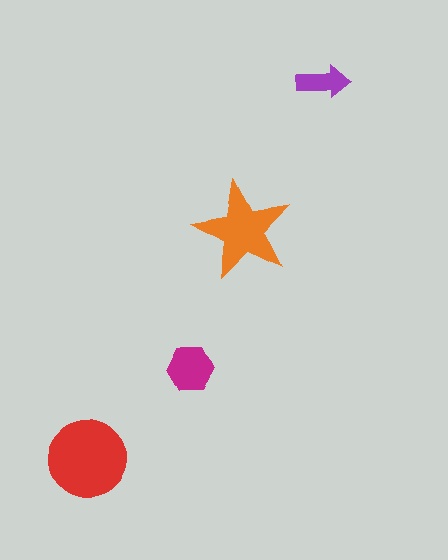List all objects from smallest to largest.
The purple arrow, the magenta hexagon, the orange star, the red circle.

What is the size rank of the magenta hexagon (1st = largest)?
3rd.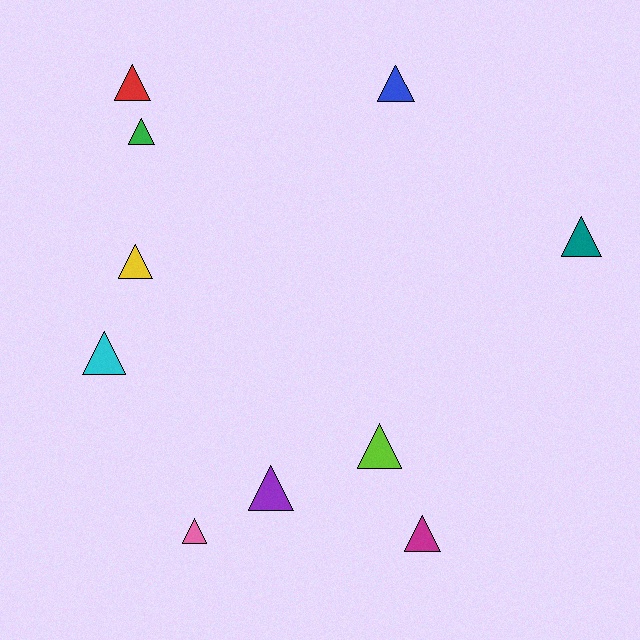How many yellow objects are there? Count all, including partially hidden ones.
There is 1 yellow object.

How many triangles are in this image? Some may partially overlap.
There are 10 triangles.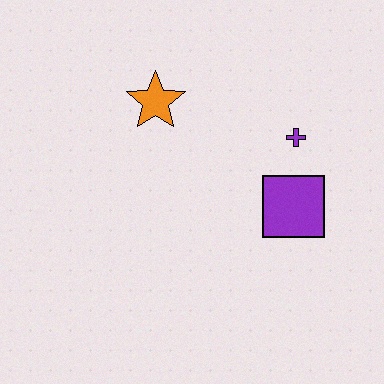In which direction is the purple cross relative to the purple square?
The purple cross is above the purple square.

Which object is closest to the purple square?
The purple cross is closest to the purple square.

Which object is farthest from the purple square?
The orange star is farthest from the purple square.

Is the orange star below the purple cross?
No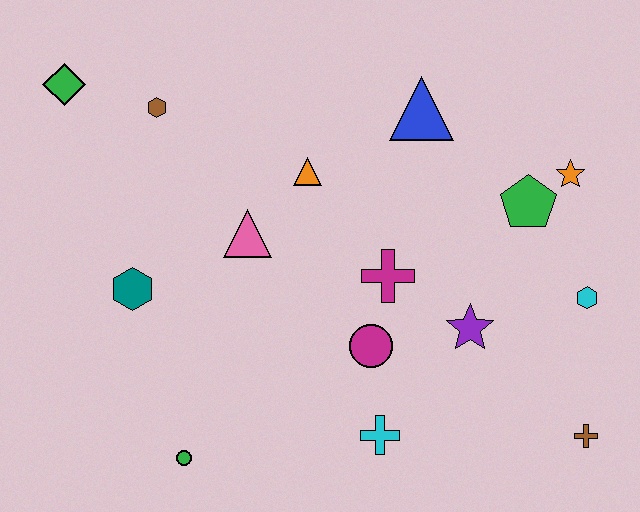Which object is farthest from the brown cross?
The green diamond is farthest from the brown cross.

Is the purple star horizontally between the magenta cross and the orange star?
Yes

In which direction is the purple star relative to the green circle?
The purple star is to the right of the green circle.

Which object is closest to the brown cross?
The cyan hexagon is closest to the brown cross.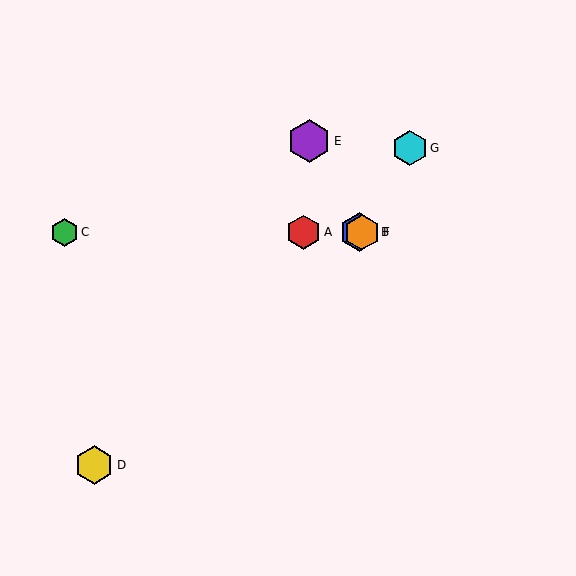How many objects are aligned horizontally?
4 objects (A, B, C, F) are aligned horizontally.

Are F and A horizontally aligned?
Yes, both are at y≈232.